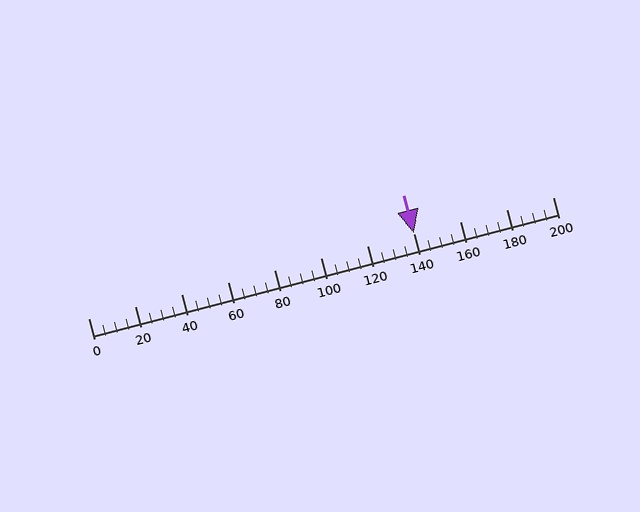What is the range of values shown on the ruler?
The ruler shows values from 0 to 200.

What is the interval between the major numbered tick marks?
The major tick marks are spaced 20 units apart.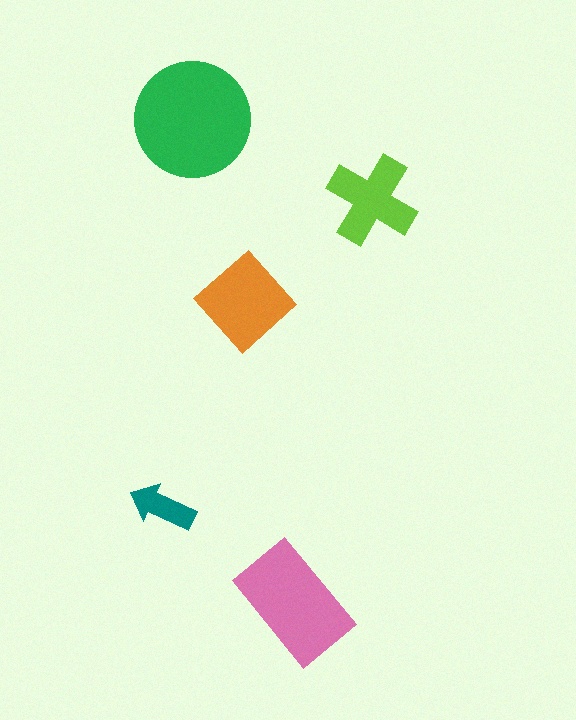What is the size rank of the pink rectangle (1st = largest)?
2nd.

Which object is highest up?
The green circle is topmost.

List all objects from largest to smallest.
The green circle, the pink rectangle, the orange diamond, the lime cross, the teal arrow.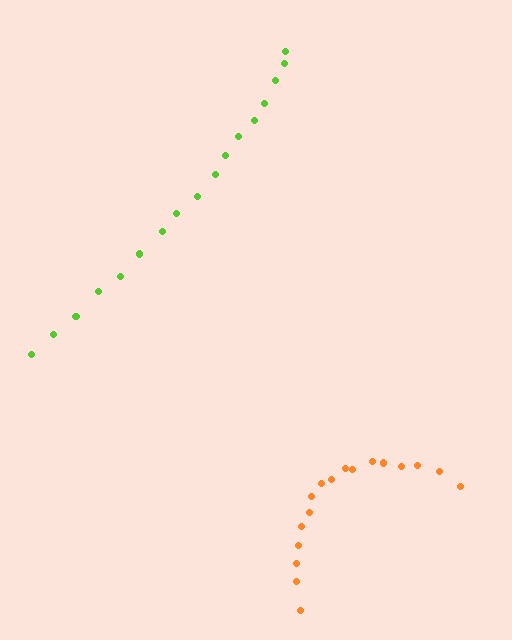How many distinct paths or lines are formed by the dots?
There are 2 distinct paths.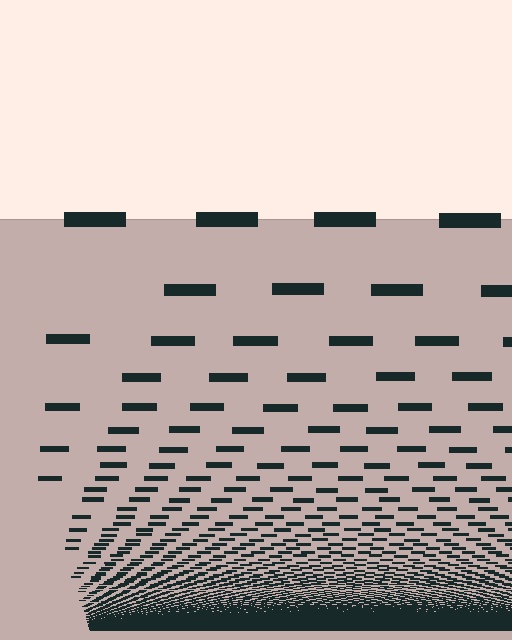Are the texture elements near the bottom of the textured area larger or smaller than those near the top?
Smaller. The gradient is inverted — elements near the bottom are smaller and denser.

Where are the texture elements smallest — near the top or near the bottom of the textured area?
Near the bottom.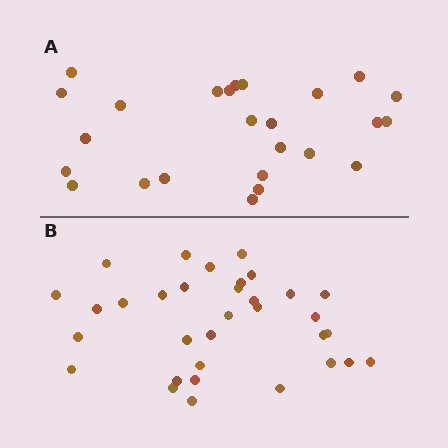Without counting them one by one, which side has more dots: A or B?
Region B (the bottom region) has more dots.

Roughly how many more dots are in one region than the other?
Region B has roughly 8 or so more dots than region A.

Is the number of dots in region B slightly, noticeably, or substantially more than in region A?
Region B has noticeably more, but not dramatically so. The ratio is roughly 1.3 to 1.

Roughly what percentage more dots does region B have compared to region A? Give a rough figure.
About 30% more.